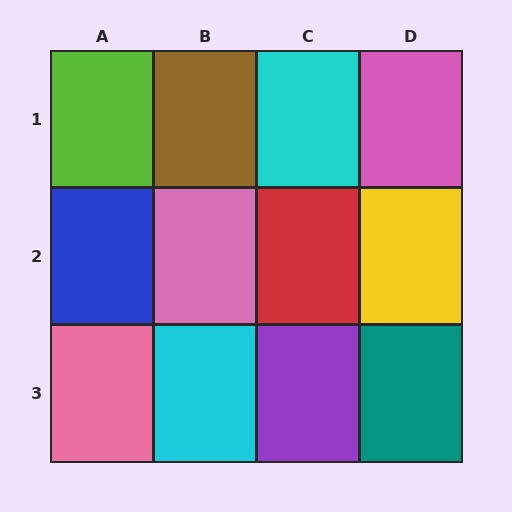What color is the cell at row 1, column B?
Brown.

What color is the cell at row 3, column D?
Teal.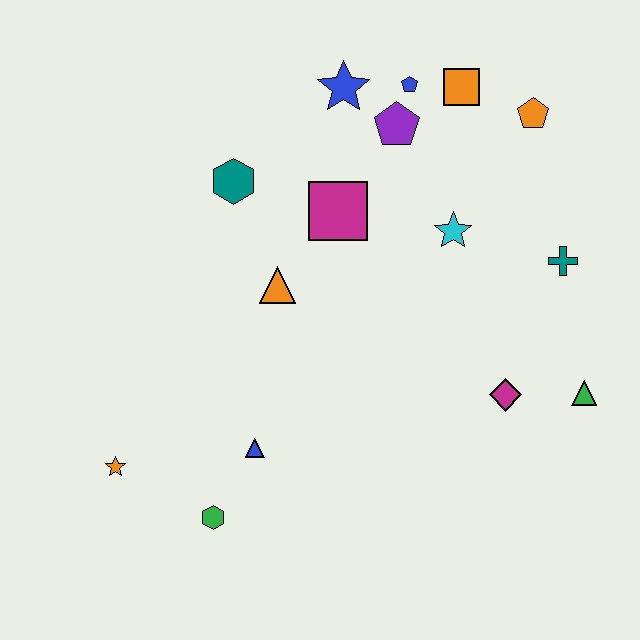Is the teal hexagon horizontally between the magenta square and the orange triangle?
No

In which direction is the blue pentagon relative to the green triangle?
The blue pentagon is above the green triangle.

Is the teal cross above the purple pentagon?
No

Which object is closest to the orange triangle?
The magenta square is closest to the orange triangle.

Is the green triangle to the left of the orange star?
No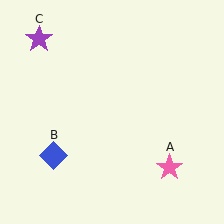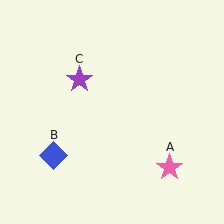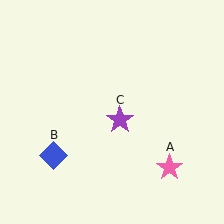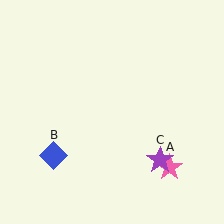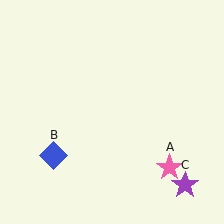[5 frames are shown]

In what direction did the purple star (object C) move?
The purple star (object C) moved down and to the right.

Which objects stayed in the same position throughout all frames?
Pink star (object A) and blue diamond (object B) remained stationary.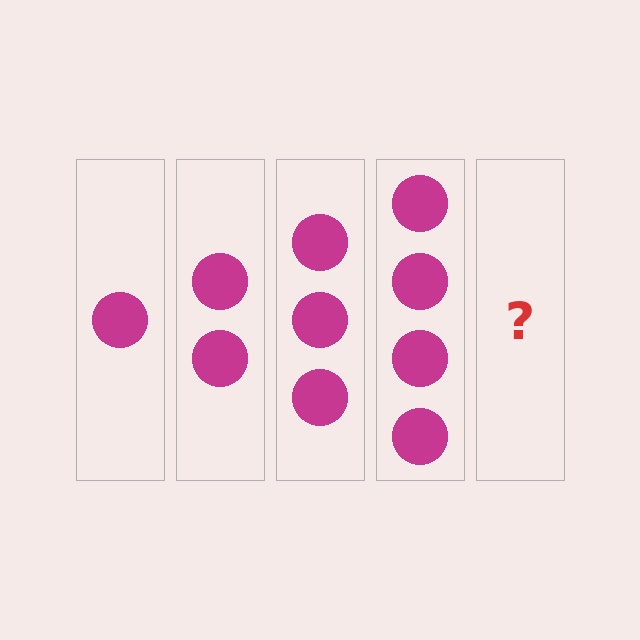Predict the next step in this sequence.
The next step is 5 circles.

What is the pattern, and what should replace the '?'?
The pattern is that each step adds one more circle. The '?' should be 5 circles.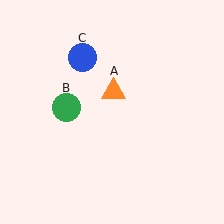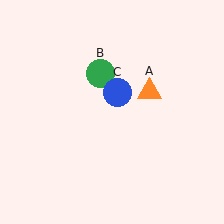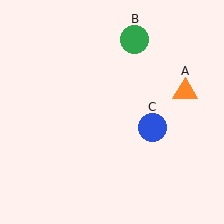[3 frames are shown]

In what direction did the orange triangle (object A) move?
The orange triangle (object A) moved right.